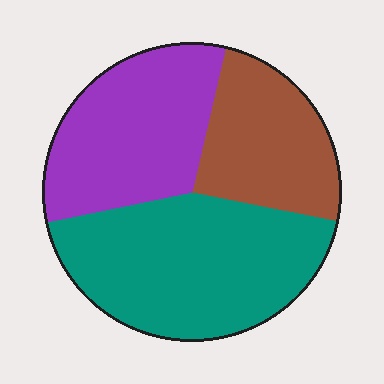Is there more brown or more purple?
Purple.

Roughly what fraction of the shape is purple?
Purple takes up between a sixth and a third of the shape.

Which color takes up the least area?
Brown, at roughly 25%.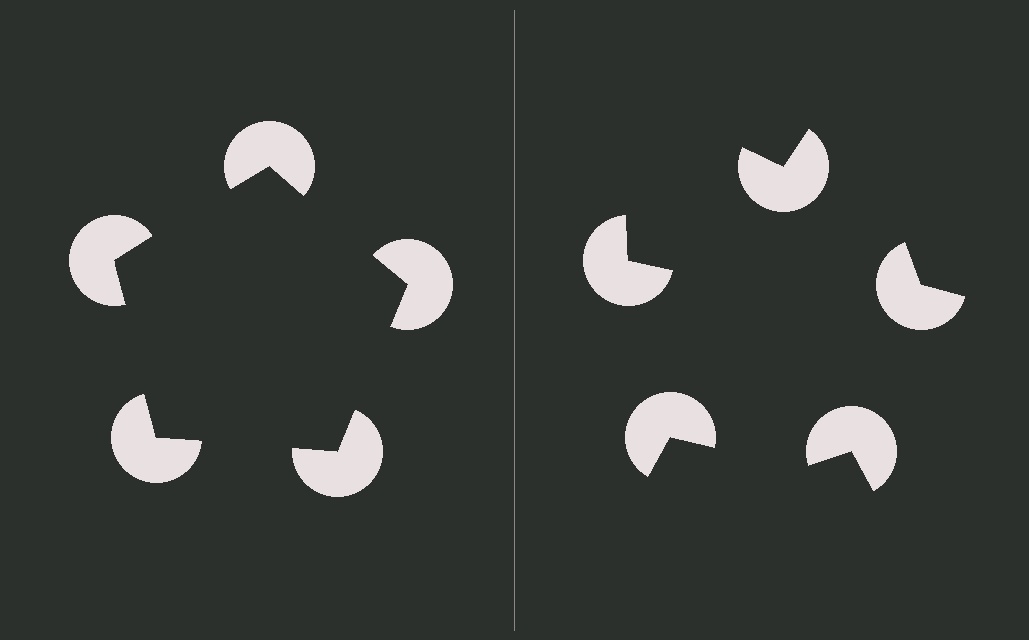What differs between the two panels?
The pac-man discs are positioned identically on both sides; only the wedge orientations differ. On the left they align to a pentagon; on the right they are misaligned.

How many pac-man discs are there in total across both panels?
10 — 5 on each side.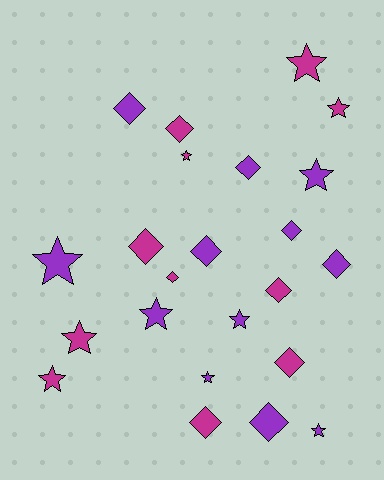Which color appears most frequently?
Purple, with 12 objects.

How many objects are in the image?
There are 23 objects.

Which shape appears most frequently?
Diamond, with 12 objects.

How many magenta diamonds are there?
There are 6 magenta diamonds.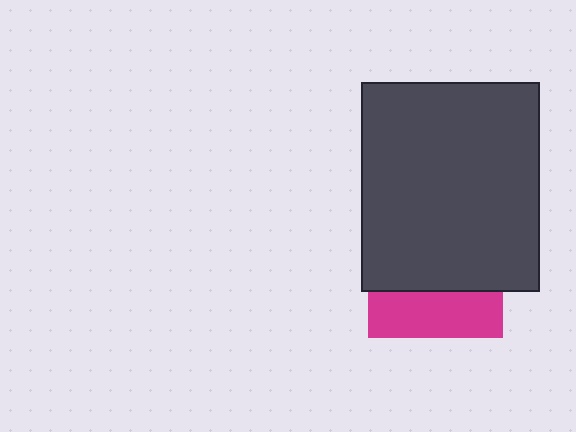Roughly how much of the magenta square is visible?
A small part of it is visible (roughly 34%).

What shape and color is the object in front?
The object in front is a dark gray rectangle.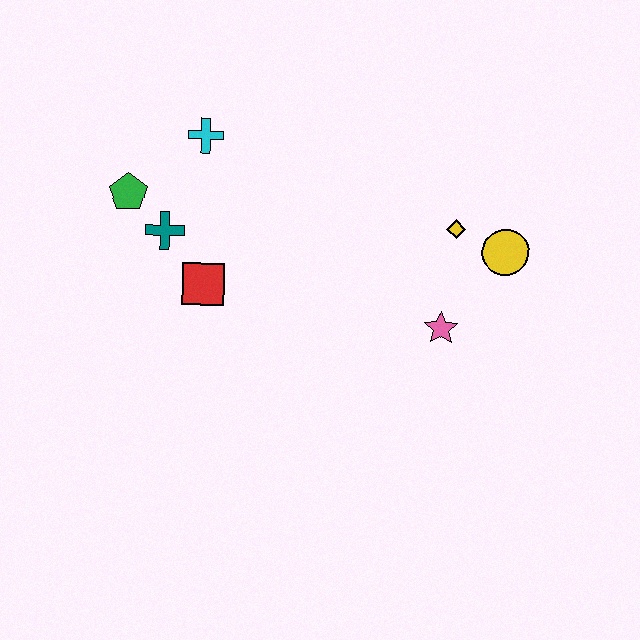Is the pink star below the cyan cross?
Yes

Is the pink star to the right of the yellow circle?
No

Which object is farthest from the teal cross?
The yellow circle is farthest from the teal cross.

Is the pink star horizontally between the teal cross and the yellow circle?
Yes